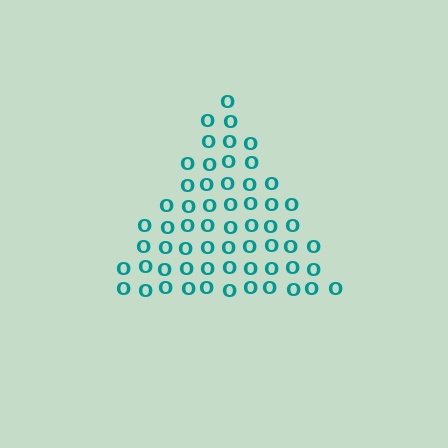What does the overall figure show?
The overall figure shows a triangle.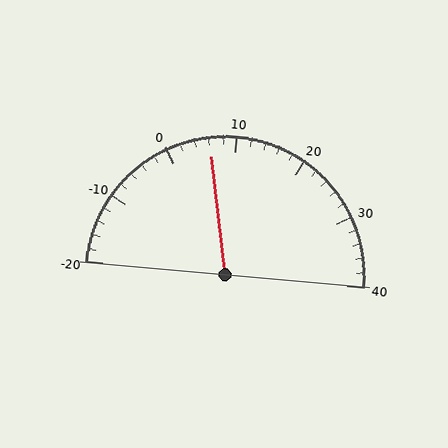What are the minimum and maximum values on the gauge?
The gauge ranges from -20 to 40.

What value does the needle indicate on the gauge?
The needle indicates approximately 6.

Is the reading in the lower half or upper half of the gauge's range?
The reading is in the lower half of the range (-20 to 40).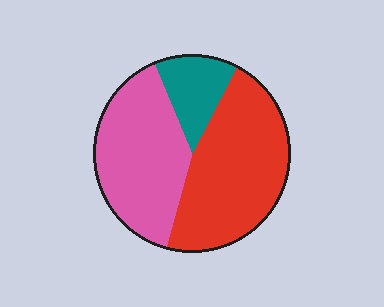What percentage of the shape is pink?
Pink takes up about two fifths (2/5) of the shape.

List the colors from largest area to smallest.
From largest to smallest: red, pink, teal.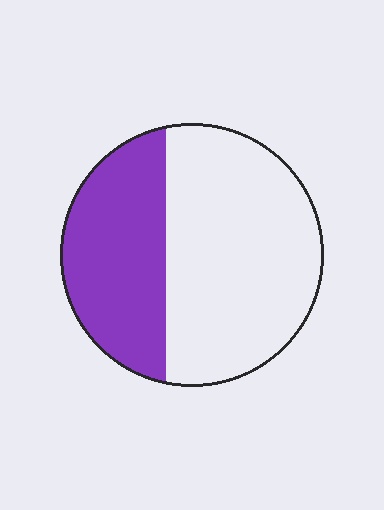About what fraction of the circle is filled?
About three eighths (3/8).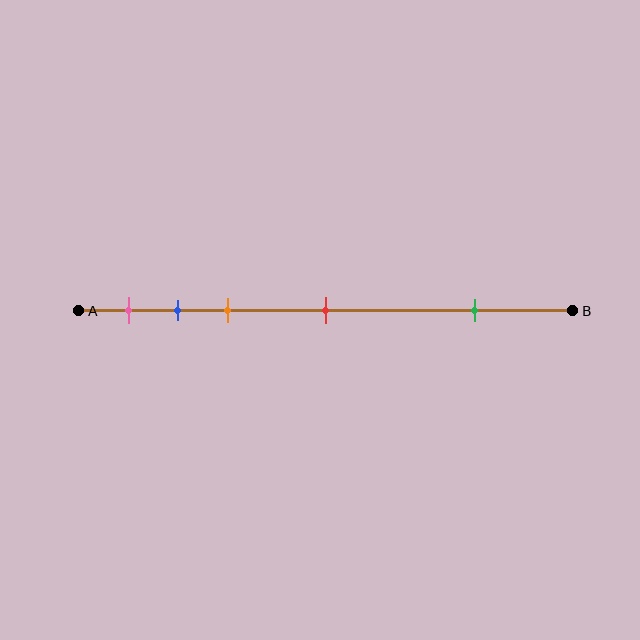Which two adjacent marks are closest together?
The blue and orange marks are the closest adjacent pair.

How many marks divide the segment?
There are 5 marks dividing the segment.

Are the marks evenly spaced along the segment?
No, the marks are not evenly spaced.